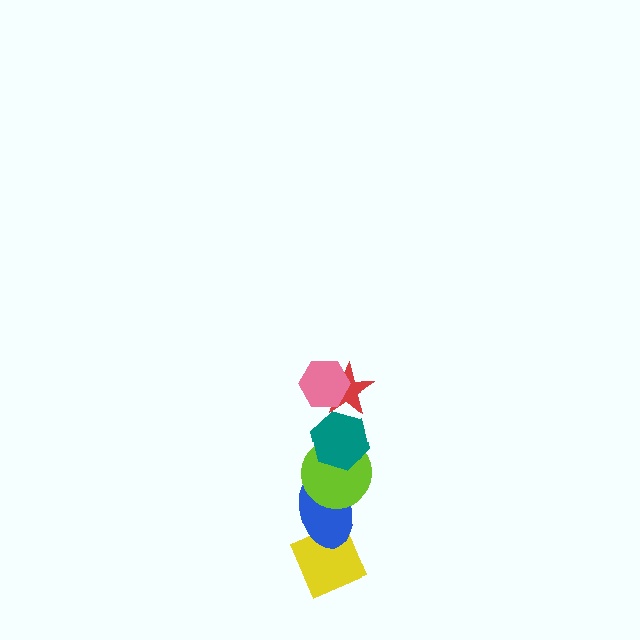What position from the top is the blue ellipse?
The blue ellipse is 5th from the top.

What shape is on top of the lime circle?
The teal hexagon is on top of the lime circle.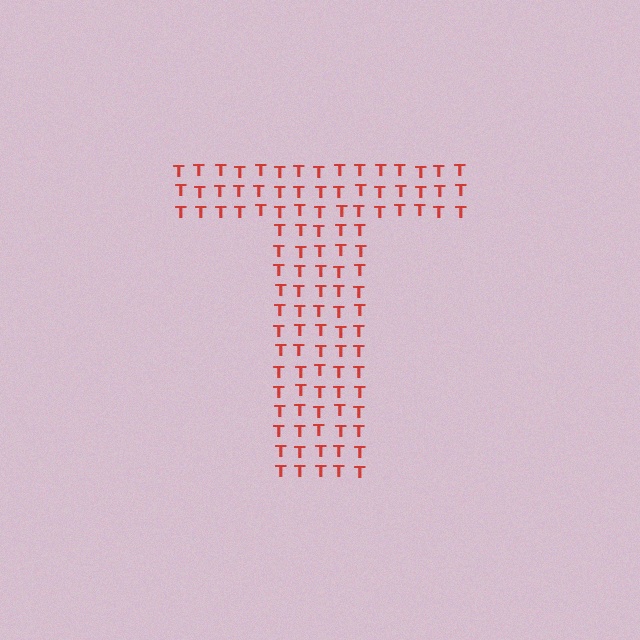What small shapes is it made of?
It is made of small letter T's.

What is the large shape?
The large shape is the letter T.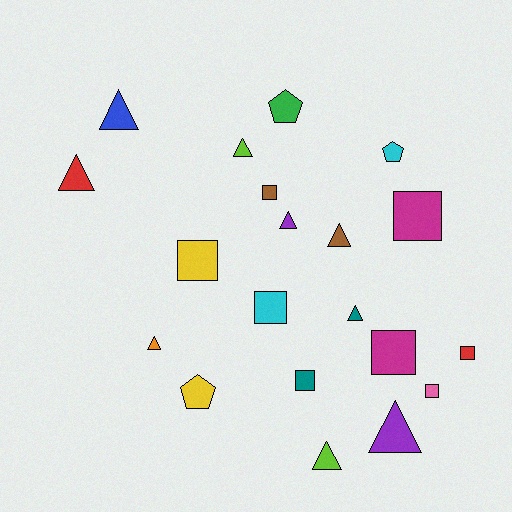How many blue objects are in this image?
There is 1 blue object.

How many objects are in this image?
There are 20 objects.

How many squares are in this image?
There are 8 squares.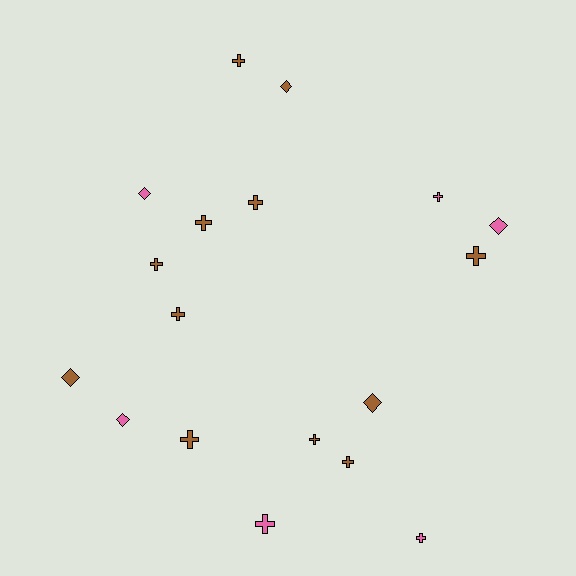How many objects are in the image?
There are 18 objects.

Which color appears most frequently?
Brown, with 12 objects.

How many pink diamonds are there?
There are 3 pink diamonds.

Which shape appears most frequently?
Cross, with 12 objects.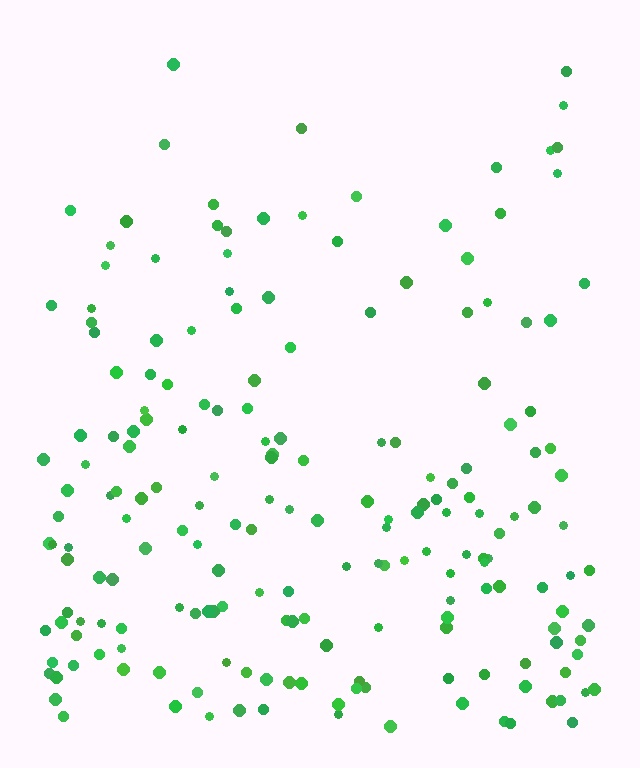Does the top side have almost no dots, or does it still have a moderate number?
Still a moderate number, just noticeably fewer than the bottom.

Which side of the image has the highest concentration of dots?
The bottom.